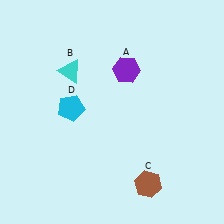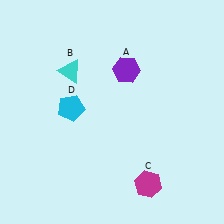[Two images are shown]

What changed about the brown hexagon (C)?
In Image 1, C is brown. In Image 2, it changed to magenta.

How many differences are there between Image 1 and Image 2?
There is 1 difference between the two images.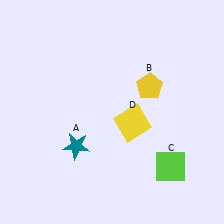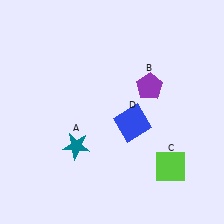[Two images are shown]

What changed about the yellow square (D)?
In Image 1, D is yellow. In Image 2, it changed to blue.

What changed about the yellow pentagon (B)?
In Image 1, B is yellow. In Image 2, it changed to purple.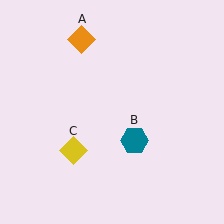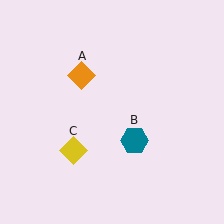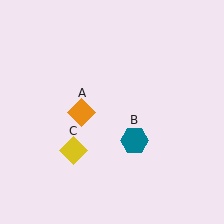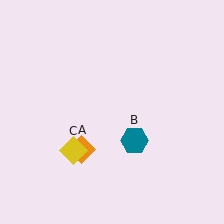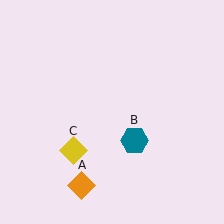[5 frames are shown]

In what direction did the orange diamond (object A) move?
The orange diamond (object A) moved down.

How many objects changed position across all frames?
1 object changed position: orange diamond (object A).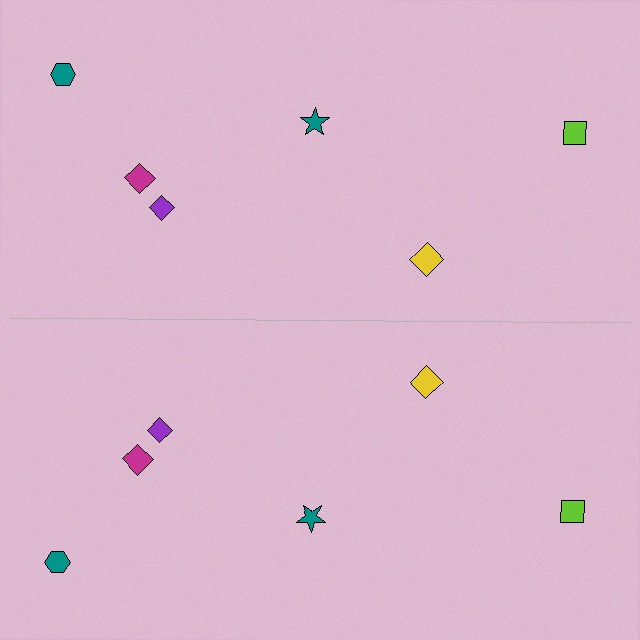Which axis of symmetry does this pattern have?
The pattern has a horizontal axis of symmetry running through the center of the image.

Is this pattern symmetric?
Yes, this pattern has bilateral (reflection) symmetry.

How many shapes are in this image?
There are 12 shapes in this image.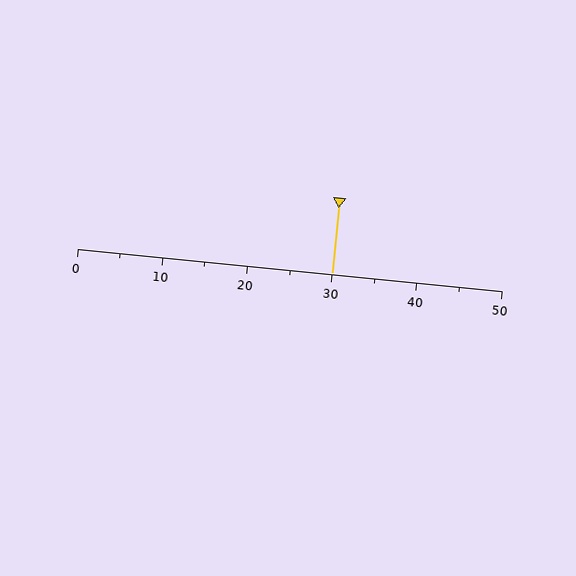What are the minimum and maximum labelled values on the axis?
The axis runs from 0 to 50.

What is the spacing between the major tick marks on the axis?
The major ticks are spaced 10 apart.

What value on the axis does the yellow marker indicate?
The marker indicates approximately 30.